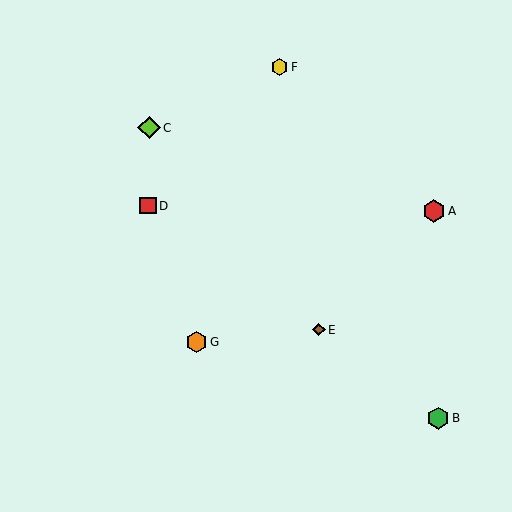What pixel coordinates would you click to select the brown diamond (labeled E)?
Click at (319, 330) to select the brown diamond E.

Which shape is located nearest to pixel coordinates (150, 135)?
The lime diamond (labeled C) at (149, 128) is nearest to that location.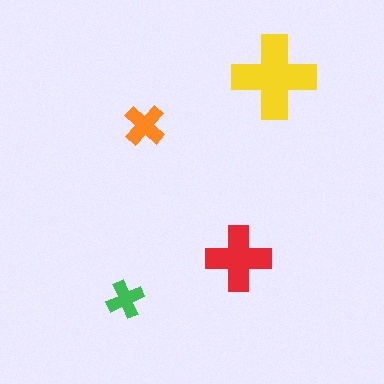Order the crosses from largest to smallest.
the yellow one, the red one, the orange one, the green one.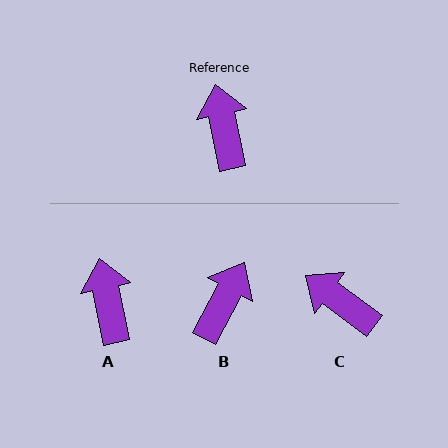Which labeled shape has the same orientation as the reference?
A.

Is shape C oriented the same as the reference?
No, it is off by about 42 degrees.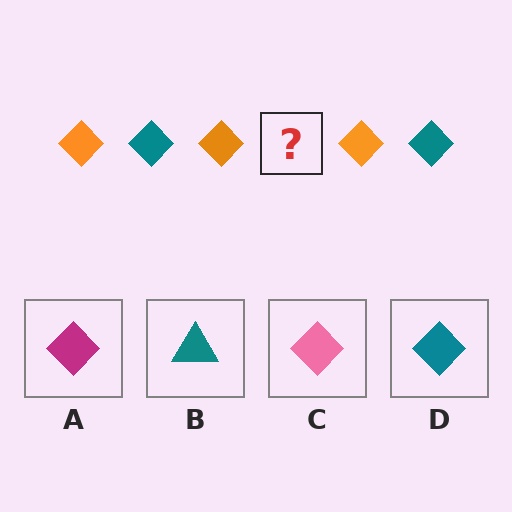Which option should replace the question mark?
Option D.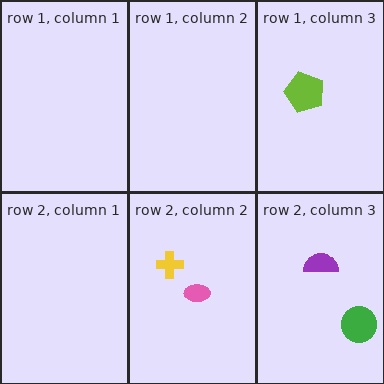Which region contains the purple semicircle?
The row 2, column 3 region.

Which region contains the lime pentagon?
The row 1, column 3 region.